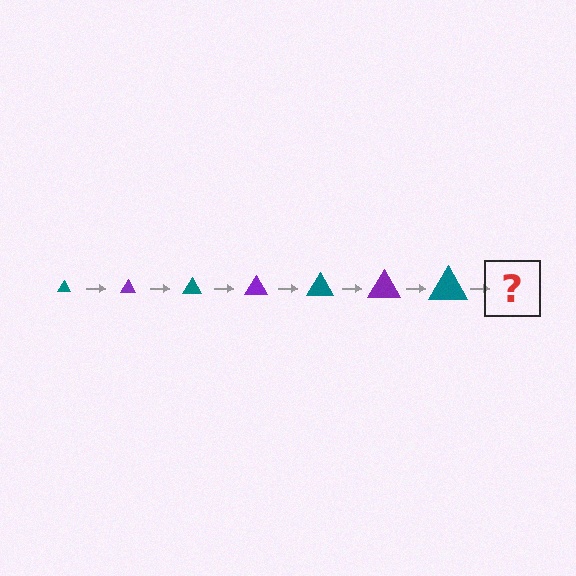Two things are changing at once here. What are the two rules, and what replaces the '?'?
The two rules are that the triangle grows larger each step and the color cycles through teal and purple. The '?' should be a purple triangle, larger than the previous one.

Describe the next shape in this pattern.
It should be a purple triangle, larger than the previous one.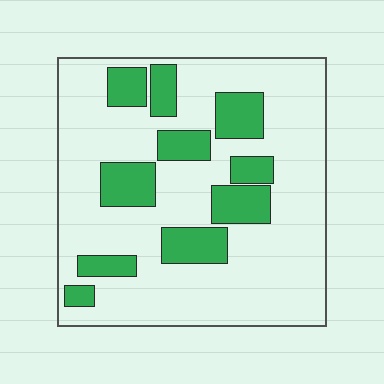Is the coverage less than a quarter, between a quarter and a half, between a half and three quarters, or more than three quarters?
Less than a quarter.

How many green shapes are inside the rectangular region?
10.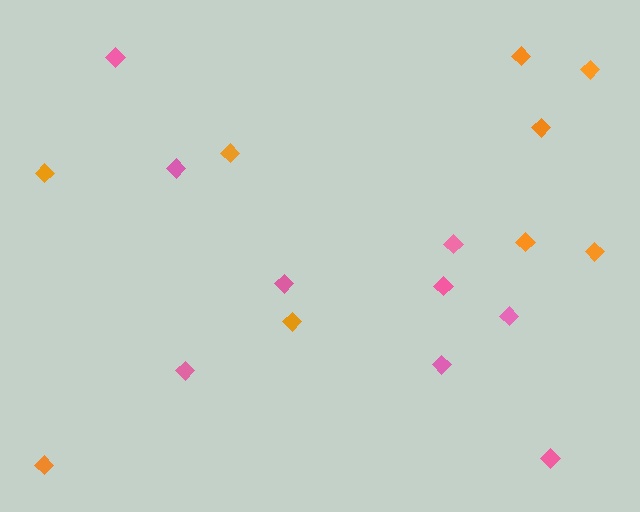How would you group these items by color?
There are 2 groups: one group of orange diamonds (9) and one group of pink diamonds (9).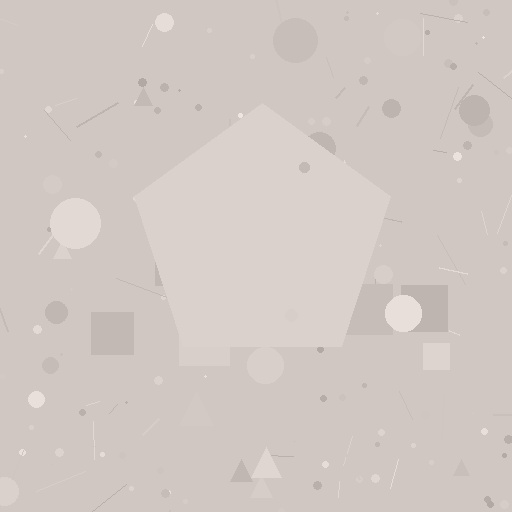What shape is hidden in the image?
A pentagon is hidden in the image.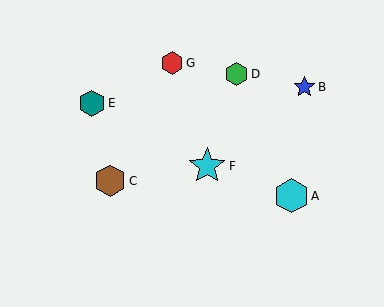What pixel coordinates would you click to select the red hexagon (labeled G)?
Click at (172, 63) to select the red hexagon G.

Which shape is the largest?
The cyan star (labeled F) is the largest.